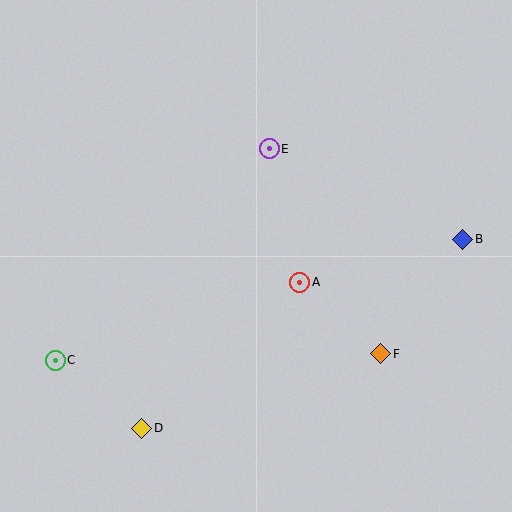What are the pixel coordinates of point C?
Point C is at (55, 360).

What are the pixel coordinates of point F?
Point F is at (381, 354).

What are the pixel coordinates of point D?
Point D is at (142, 428).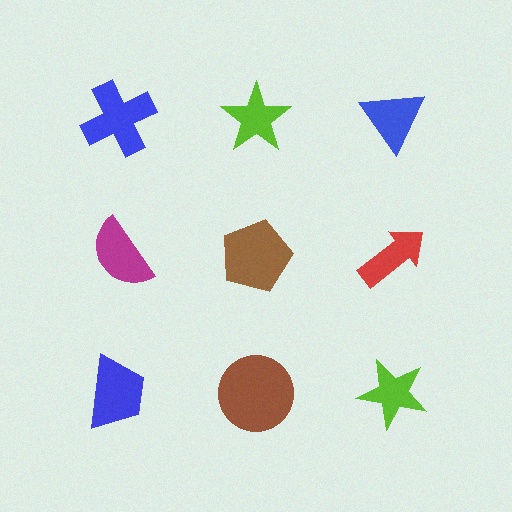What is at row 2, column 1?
A magenta semicircle.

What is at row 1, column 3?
A blue triangle.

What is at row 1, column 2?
A lime star.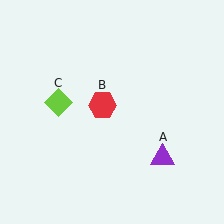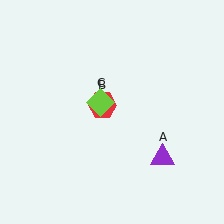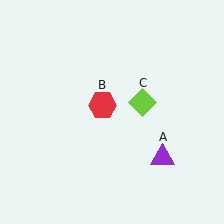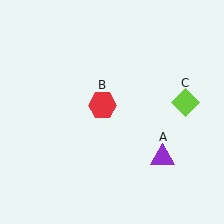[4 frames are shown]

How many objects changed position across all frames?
1 object changed position: lime diamond (object C).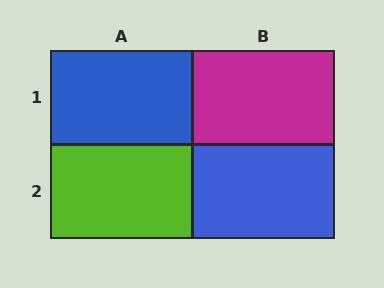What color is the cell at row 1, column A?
Blue.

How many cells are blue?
2 cells are blue.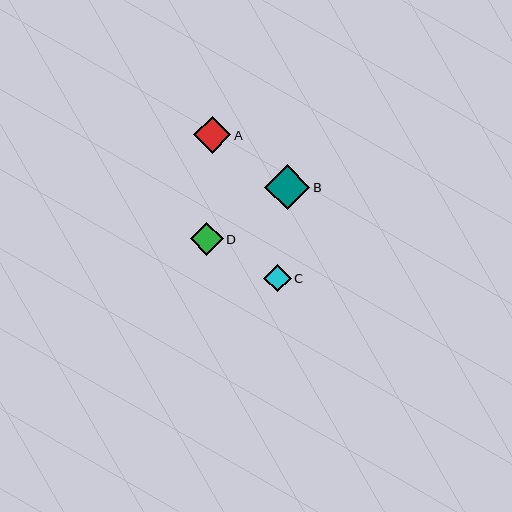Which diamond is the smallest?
Diamond C is the smallest with a size of approximately 28 pixels.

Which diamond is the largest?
Diamond B is the largest with a size of approximately 45 pixels.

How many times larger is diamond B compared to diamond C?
Diamond B is approximately 1.6 times the size of diamond C.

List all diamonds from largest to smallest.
From largest to smallest: B, A, D, C.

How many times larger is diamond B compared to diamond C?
Diamond B is approximately 1.6 times the size of diamond C.